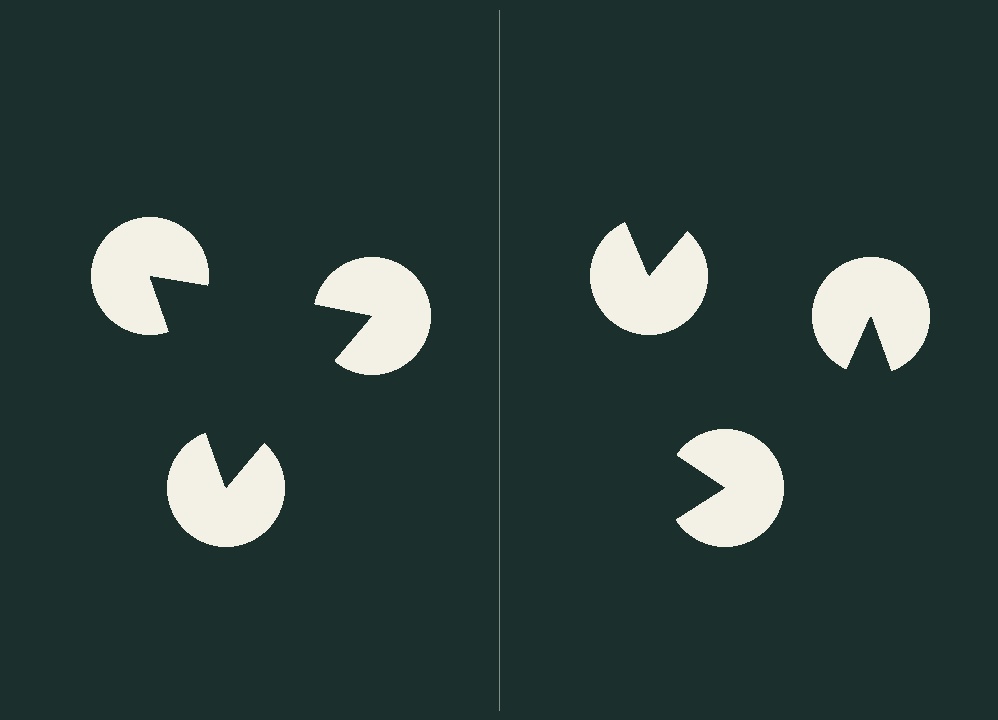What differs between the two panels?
The pac-man discs are positioned identically on both sides; only the wedge orientations differ. On the left they align to a triangle; on the right they are misaligned.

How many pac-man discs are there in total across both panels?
6 — 3 on each side.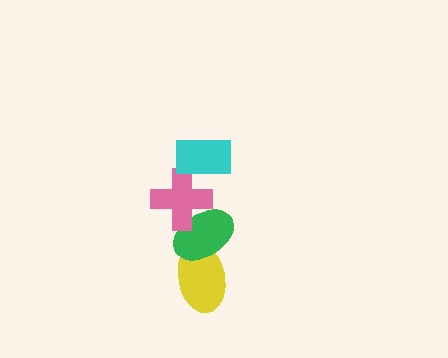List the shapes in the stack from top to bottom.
From top to bottom: the cyan rectangle, the pink cross, the green ellipse, the yellow ellipse.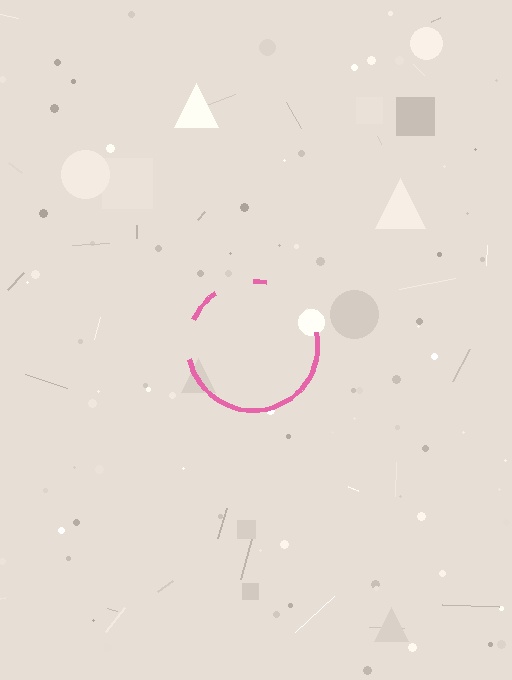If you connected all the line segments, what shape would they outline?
They would outline a circle.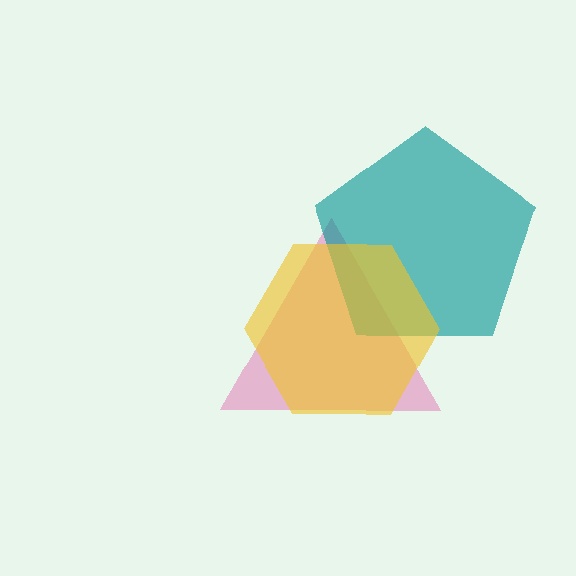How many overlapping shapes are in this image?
There are 3 overlapping shapes in the image.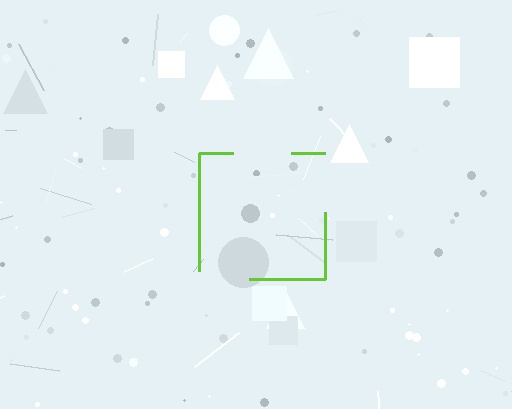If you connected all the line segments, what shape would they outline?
They would outline a square.